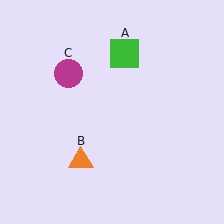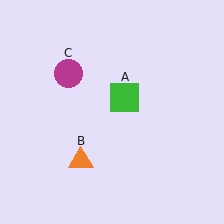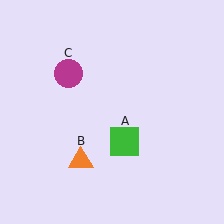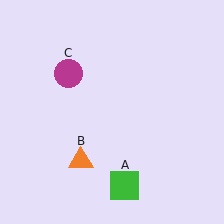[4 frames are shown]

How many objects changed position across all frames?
1 object changed position: green square (object A).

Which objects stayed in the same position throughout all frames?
Orange triangle (object B) and magenta circle (object C) remained stationary.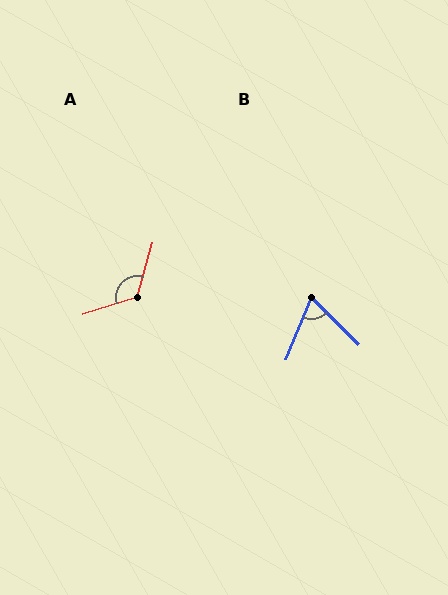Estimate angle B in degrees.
Approximately 67 degrees.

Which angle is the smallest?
B, at approximately 67 degrees.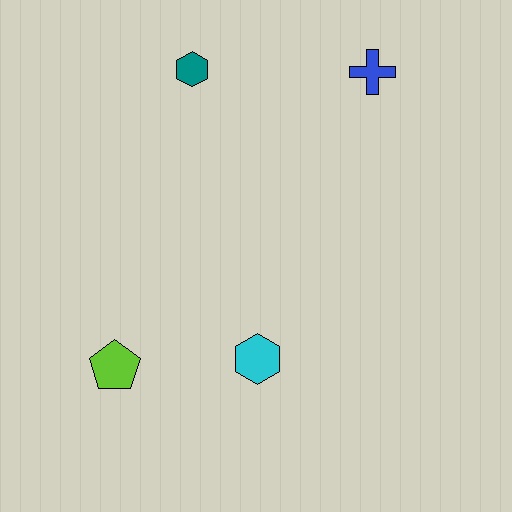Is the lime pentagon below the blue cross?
Yes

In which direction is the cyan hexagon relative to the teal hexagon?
The cyan hexagon is below the teal hexagon.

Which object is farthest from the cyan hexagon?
The blue cross is farthest from the cyan hexagon.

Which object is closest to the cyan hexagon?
The lime pentagon is closest to the cyan hexagon.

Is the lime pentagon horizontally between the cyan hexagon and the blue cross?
No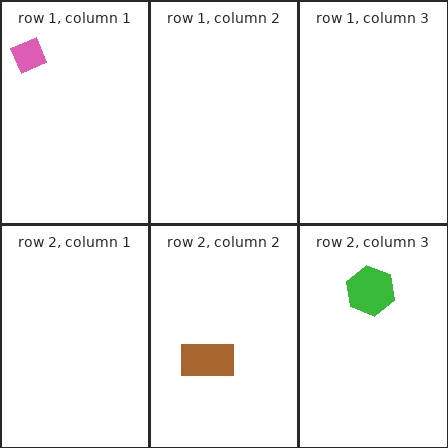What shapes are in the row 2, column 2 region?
The brown rectangle.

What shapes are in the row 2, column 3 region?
The green hexagon.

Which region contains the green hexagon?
The row 2, column 3 region.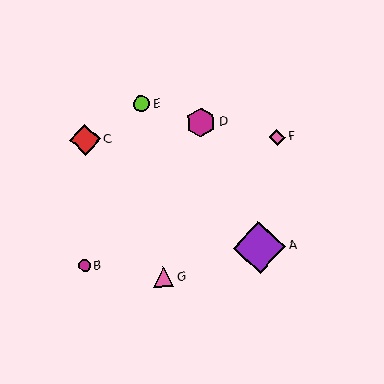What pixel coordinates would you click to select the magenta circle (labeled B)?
Click at (85, 266) to select the magenta circle B.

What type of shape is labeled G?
Shape G is a pink triangle.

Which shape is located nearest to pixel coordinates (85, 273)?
The magenta circle (labeled B) at (85, 266) is nearest to that location.